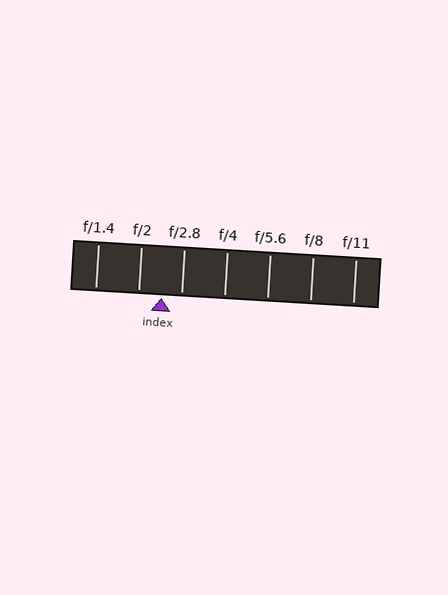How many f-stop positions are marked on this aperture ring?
There are 7 f-stop positions marked.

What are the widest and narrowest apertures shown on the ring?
The widest aperture shown is f/1.4 and the narrowest is f/11.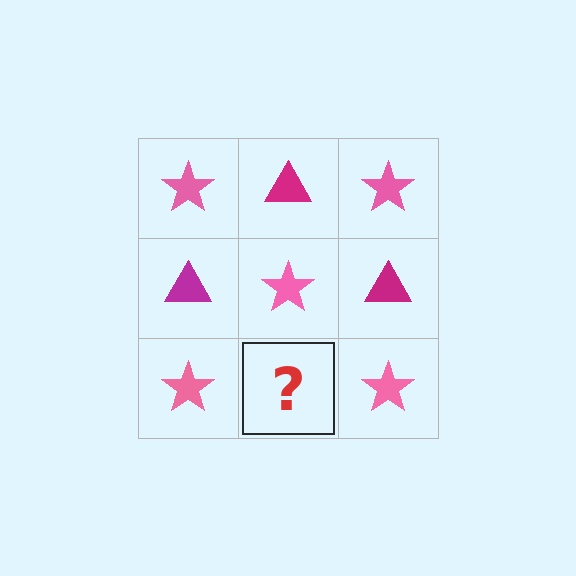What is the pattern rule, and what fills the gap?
The rule is that it alternates pink star and magenta triangle in a checkerboard pattern. The gap should be filled with a magenta triangle.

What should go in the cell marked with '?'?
The missing cell should contain a magenta triangle.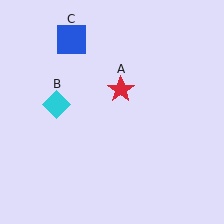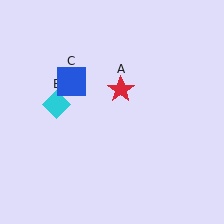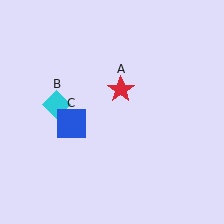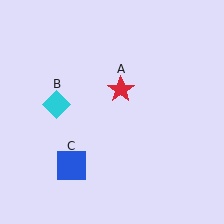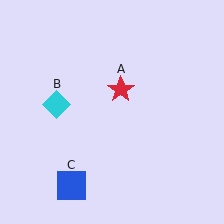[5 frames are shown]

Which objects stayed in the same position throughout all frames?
Red star (object A) and cyan diamond (object B) remained stationary.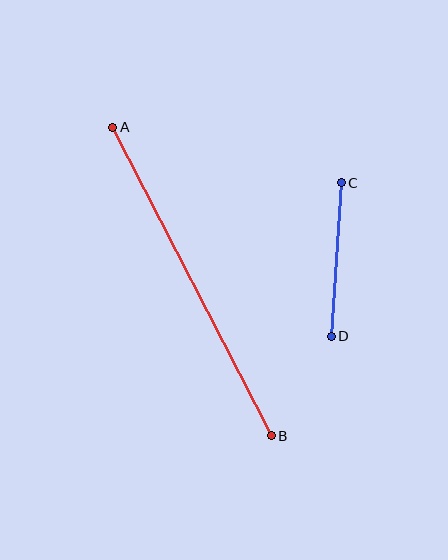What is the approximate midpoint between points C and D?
The midpoint is at approximately (336, 259) pixels.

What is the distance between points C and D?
The distance is approximately 153 pixels.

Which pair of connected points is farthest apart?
Points A and B are farthest apart.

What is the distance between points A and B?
The distance is approximately 347 pixels.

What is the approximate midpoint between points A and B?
The midpoint is at approximately (192, 281) pixels.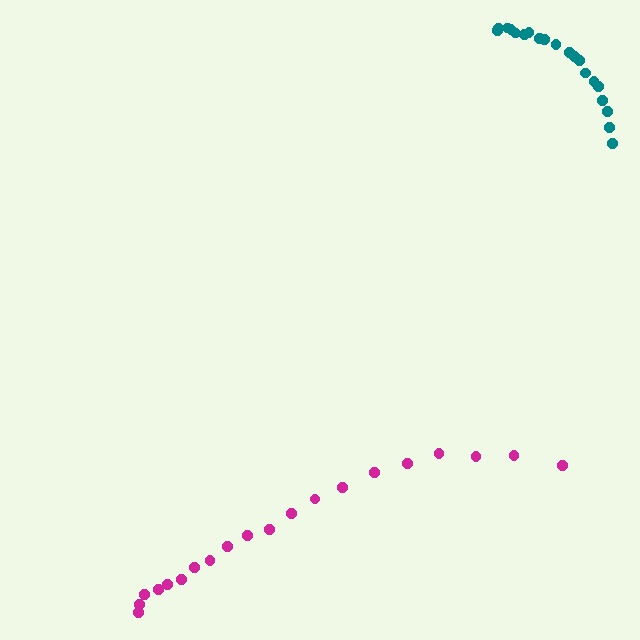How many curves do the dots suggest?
There are 2 distinct paths.